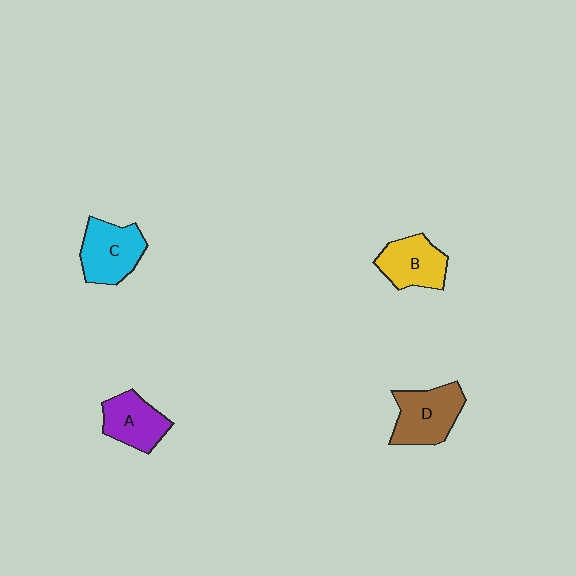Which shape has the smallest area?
Shape A (purple).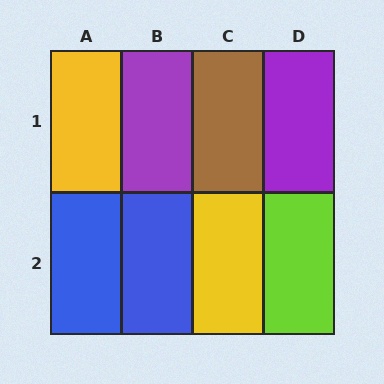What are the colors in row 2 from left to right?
Blue, blue, yellow, lime.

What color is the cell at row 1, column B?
Purple.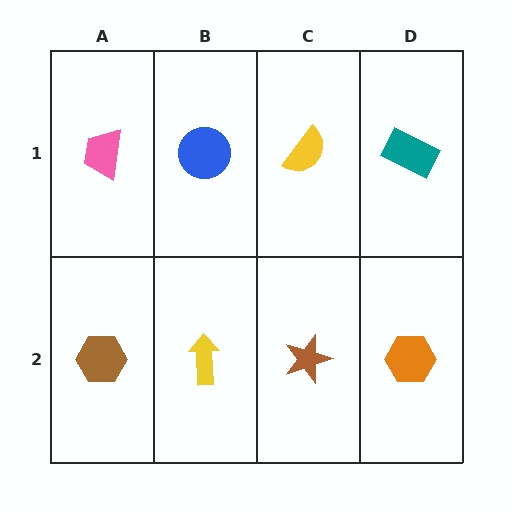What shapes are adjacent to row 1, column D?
An orange hexagon (row 2, column D), a yellow semicircle (row 1, column C).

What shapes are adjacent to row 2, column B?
A blue circle (row 1, column B), a brown hexagon (row 2, column A), a brown star (row 2, column C).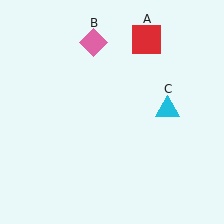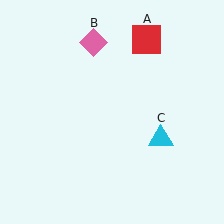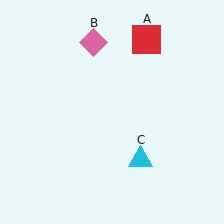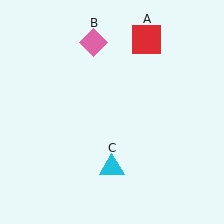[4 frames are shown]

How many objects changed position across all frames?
1 object changed position: cyan triangle (object C).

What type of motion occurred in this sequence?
The cyan triangle (object C) rotated clockwise around the center of the scene.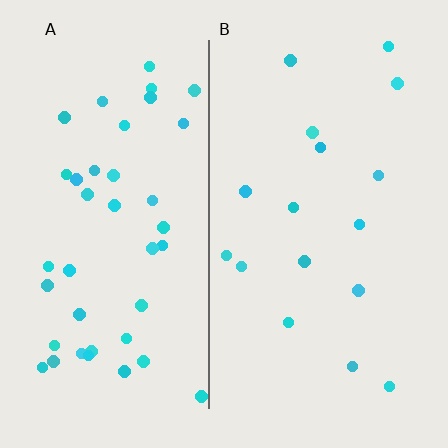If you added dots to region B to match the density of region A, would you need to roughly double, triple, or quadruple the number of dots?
Approximately double.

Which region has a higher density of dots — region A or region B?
A (the left).